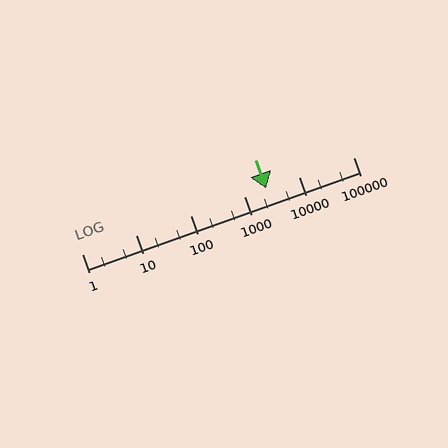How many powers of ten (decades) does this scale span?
The scale spans 5 decades, from 1 to 100000.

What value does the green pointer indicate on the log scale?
The pointer indicates approximately 2500.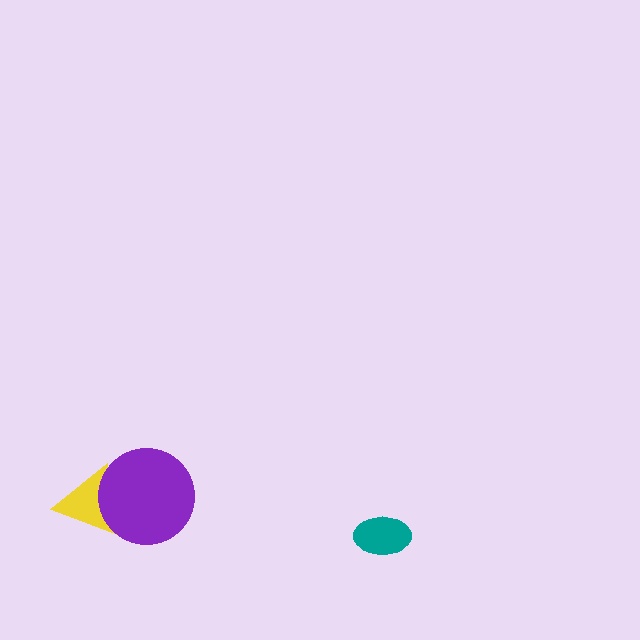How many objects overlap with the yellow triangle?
1 object overlaps with the yellow triangle.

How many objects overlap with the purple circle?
1 object overlaps with the purple circle.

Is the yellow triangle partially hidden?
Yes, it is partially covered by another shape.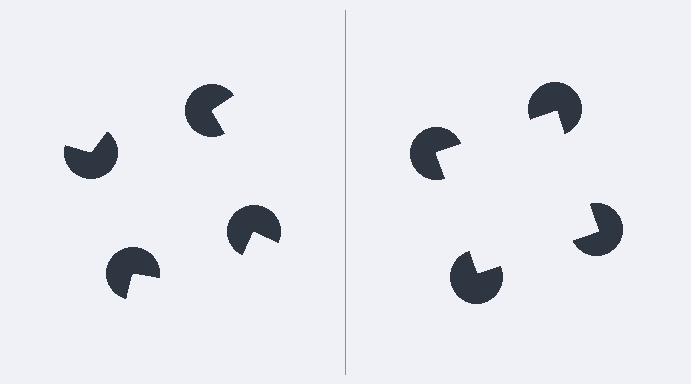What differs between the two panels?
The pac-man discs are positioned identically on both sides; only the wedge orientations differ. On the right they align to a square; on the left they are misaligned.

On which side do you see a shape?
An illusory square appears on the right side. On the left side the wedge cuts are rotated, so no coherent shape forms.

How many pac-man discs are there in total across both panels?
8 — 4 on each side.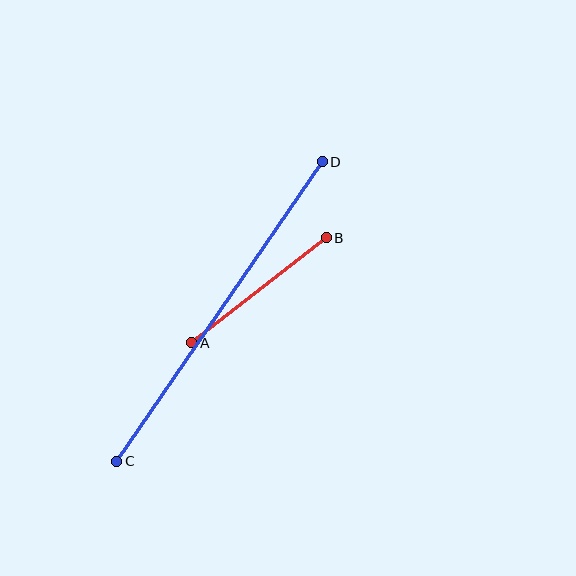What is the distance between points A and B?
The distance is approximately 171 pixels.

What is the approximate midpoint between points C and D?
The midpoint is at approximately (219, 312) pixels.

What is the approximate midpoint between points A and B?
The midpoint is at approximately (259, 290) pixels.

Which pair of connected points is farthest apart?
Points C and D are farthest apart.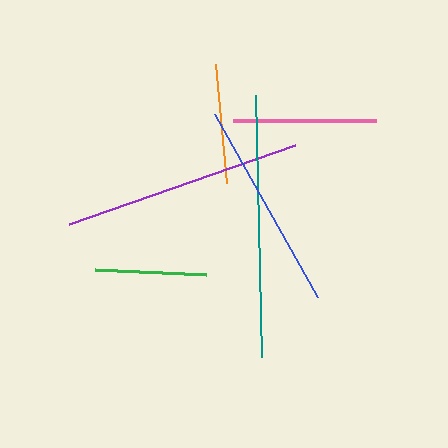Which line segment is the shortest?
The green line is the shortest at approximately 111 pixels.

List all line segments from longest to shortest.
From longest to shortest: teal, purple, blue, pink, orange, green.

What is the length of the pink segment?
The pink segment is approximately 143 pixels long.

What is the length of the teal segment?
The teal segment is approximately 262 pixels long.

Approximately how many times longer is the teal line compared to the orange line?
The teal line is approximately 2.2 times the length of the orange line.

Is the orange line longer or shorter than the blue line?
The blue line is longer than the orange line.